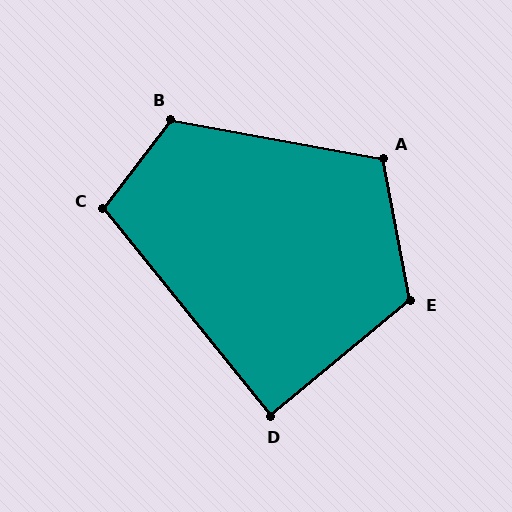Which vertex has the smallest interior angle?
D, at approximately 89 degrees.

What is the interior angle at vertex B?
Approximately 117 degrees (obtuse).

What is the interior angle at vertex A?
Approximately 111 degrees (obtuse).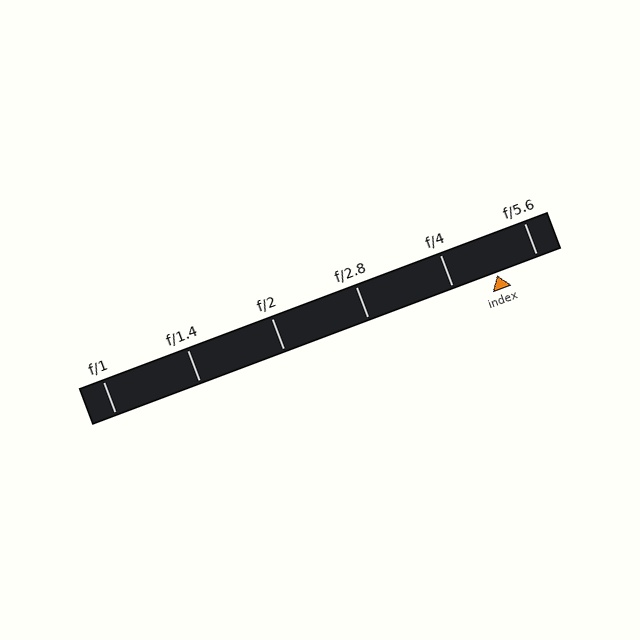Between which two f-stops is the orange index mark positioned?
The index mark is between f/4 and f/5.6.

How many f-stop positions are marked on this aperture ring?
There are 6 f-stop positions marked.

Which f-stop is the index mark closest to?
The index mark is closest to f/5.6.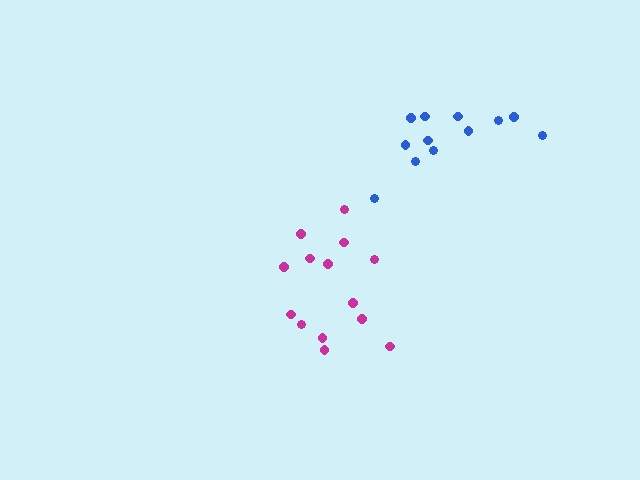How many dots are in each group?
Group 1: 12 dots, Group 2: 14 dots (26 total).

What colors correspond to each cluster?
The clusters are colored: blue, magenta.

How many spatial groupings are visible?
There are 2 spatial groupings.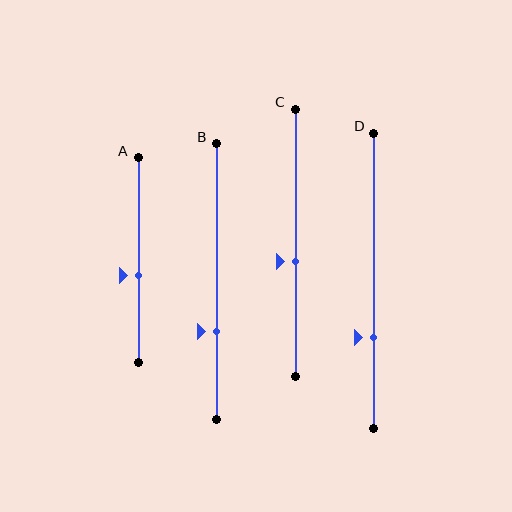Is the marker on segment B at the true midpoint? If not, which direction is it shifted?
No, the marker on segment B is shifted downward by about 18% of the segment length.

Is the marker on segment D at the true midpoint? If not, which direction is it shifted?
No, the marker on segment D is shifted downward by about 19% of the segment length.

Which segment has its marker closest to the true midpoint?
Segment C has its marker closest to the true midpoint.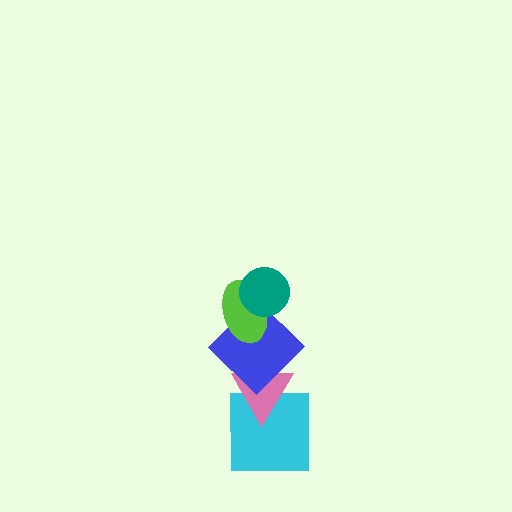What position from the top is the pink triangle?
The pink triangle is 4th from the top.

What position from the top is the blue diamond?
The blue diamond is 3rd from the top.